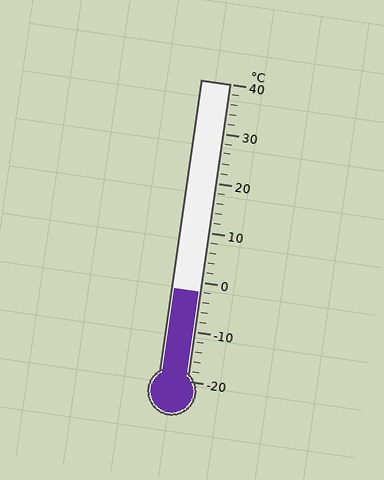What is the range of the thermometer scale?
The thermometer scale ranges from -20°C to 40°C.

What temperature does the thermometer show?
The thermometer shows approximately -2°C.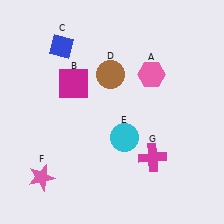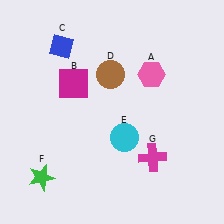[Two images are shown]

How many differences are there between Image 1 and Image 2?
There is 1 difference between the two images.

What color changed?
The star (F) changed from pink in Image 1 to green in Image 2.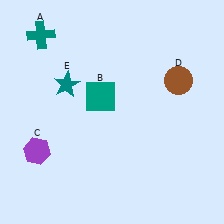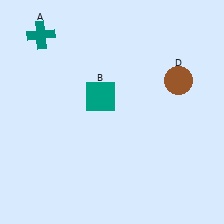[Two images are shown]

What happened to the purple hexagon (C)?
The purple hexagon (C) was removed in Image 2. It was in the bottom-left area of Image 1.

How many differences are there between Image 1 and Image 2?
There are 2 differences between the two images.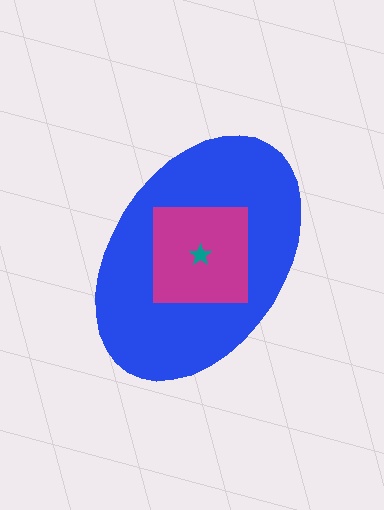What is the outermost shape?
The blue ellipse.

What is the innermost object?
The teal star.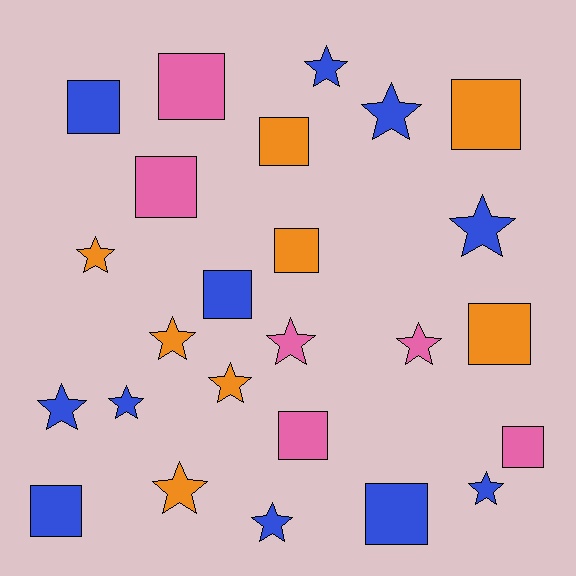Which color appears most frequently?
Blue, with 11 objects.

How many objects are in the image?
There are 25 objects.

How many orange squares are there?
There are 4 orange squares.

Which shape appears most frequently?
Star, with 13 objects.